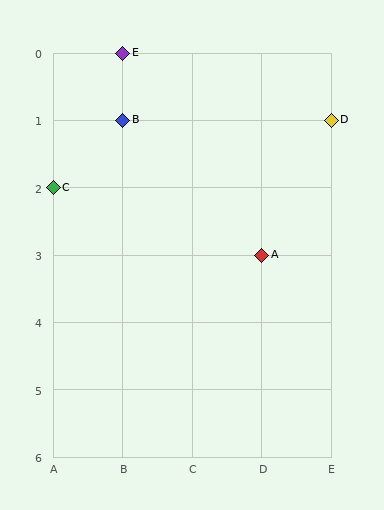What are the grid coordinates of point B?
Point B is at grid coordinates (B, 1).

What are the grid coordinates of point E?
Point E is at grid coordinates (B, 0).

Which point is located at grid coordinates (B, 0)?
Point E is at (B, 0).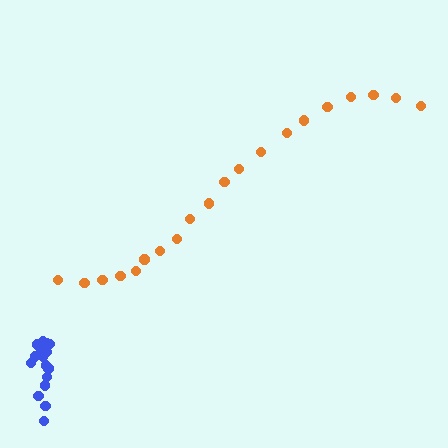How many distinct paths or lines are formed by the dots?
There are 2 distinct paths.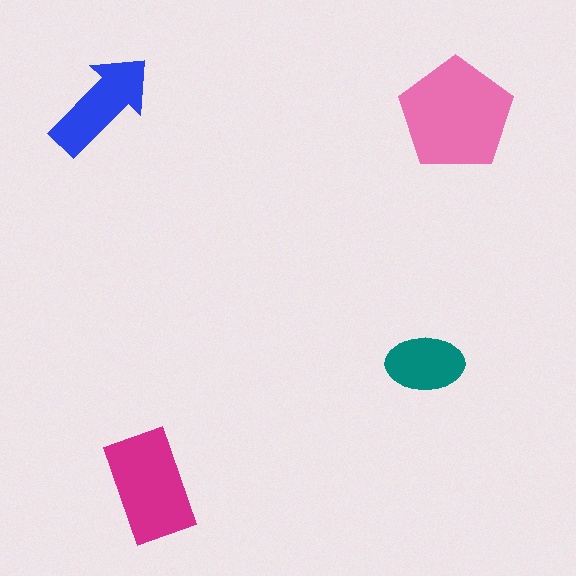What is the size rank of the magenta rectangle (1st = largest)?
2nd.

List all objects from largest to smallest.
The pink pentagon, the magenta rectangle, the blue arrow, the teal ellipse.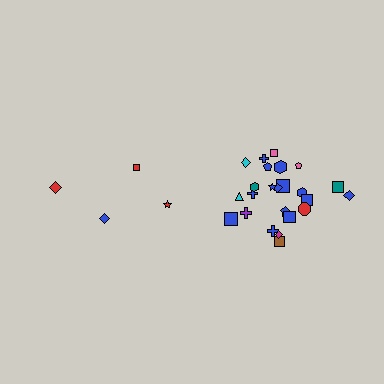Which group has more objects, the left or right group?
The right group.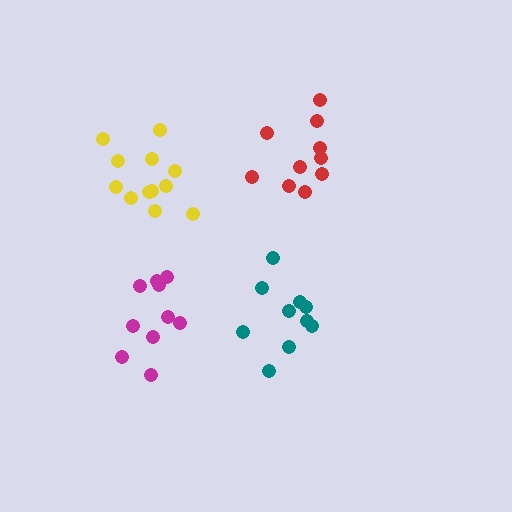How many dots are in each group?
Group 1: 10 dots, Group 2: 10 dots, Group 3: 10 dots, Group 4: 12 dots (42 total).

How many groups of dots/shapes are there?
There are 4 groups.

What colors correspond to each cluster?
The clusters are colored: red, magenta, teal, yellow.